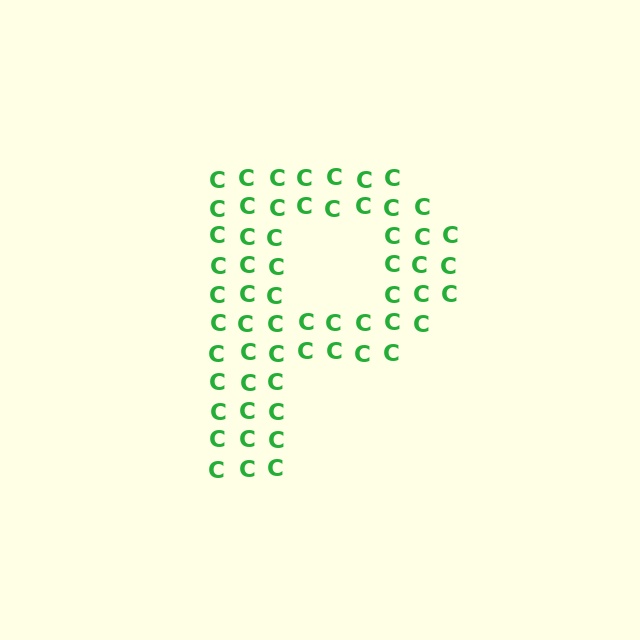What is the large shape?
The large shape is the letter P.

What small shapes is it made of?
It is made of small letter C's.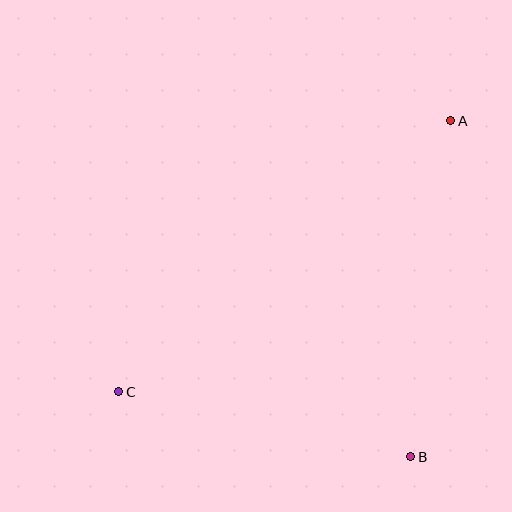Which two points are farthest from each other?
Points A and C are farthest from each other.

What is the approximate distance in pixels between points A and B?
The distance between A and B is approximately 338 pixels.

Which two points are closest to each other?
Points B and C are closest to each other.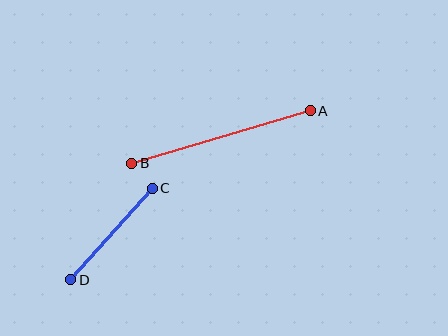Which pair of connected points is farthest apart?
Points A and B are farthest apart.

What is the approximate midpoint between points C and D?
The midpoint is at approximately (112, 234) pixels.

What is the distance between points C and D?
The distance is approximately 122 pixels.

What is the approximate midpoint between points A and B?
The midpoint is at approximately (221, 137) pixels.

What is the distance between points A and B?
The distance is approximately 186 pixels.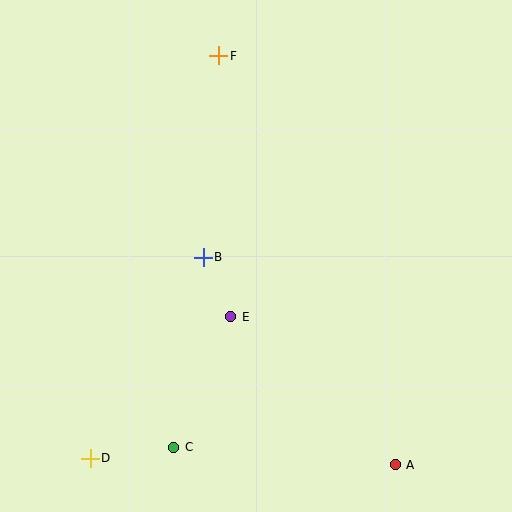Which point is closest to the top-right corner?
Point F is closest to the top-right corner.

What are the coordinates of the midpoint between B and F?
The midpoint between B and F is at (211, 156).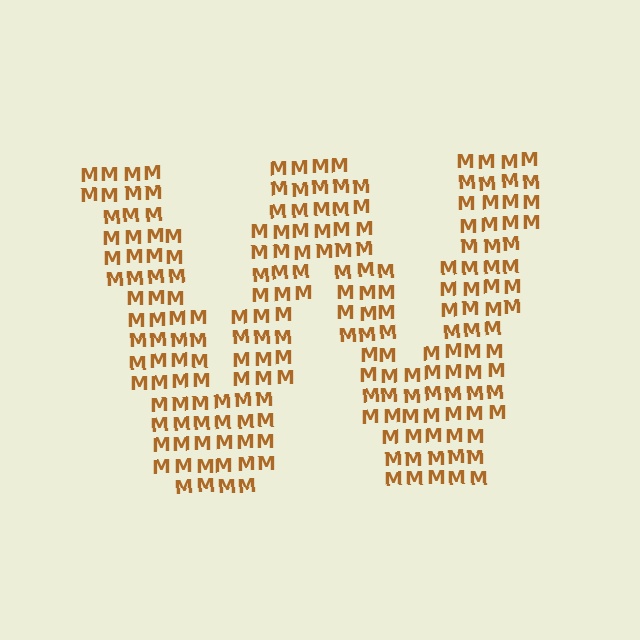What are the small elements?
The small elements are letter M's.